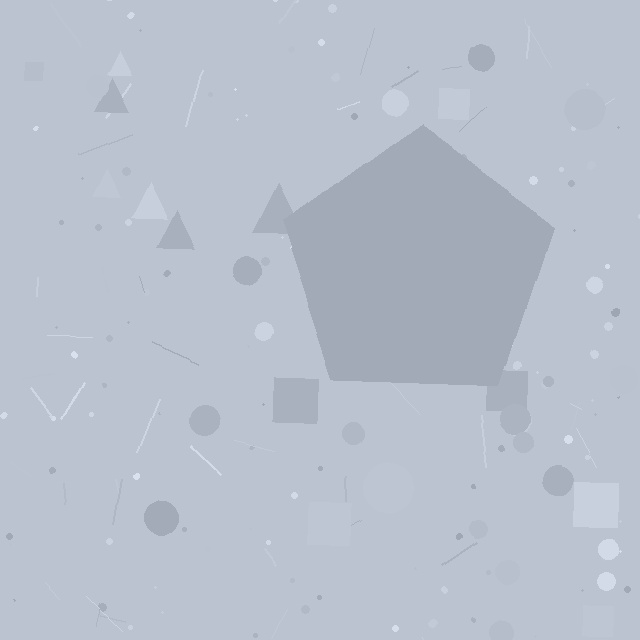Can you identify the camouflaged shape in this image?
The camouflaged shape is a pentagon.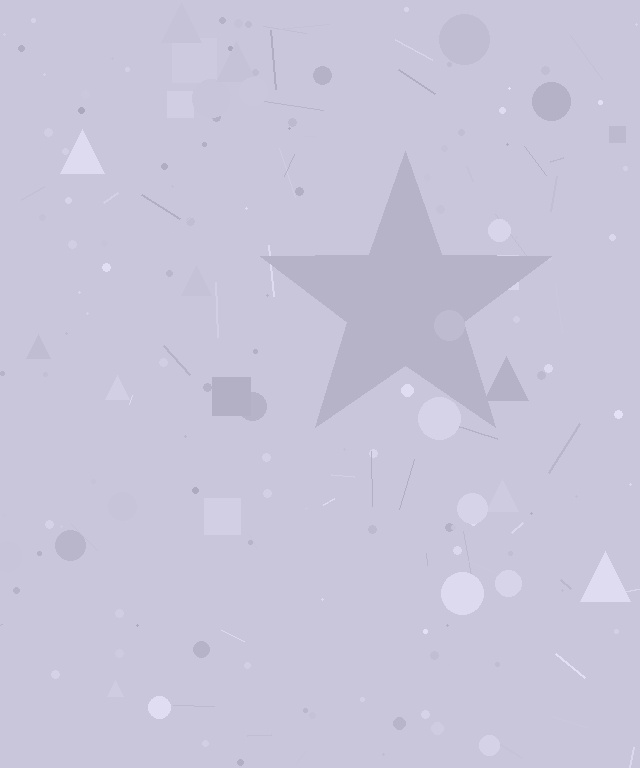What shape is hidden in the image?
A star is hidden in the image.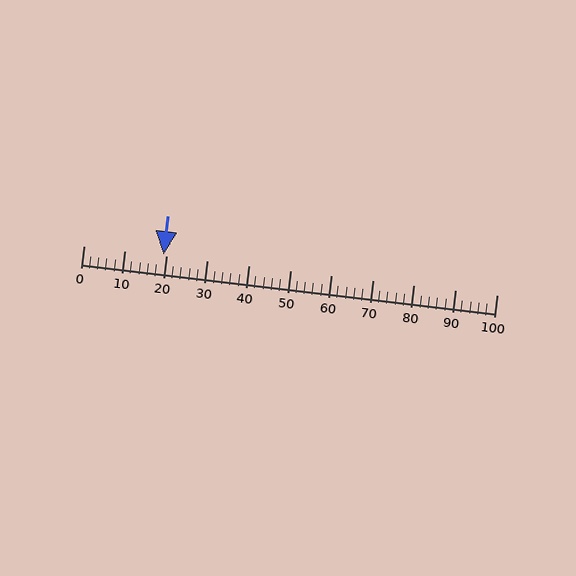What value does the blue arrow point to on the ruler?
The blue arrow points to approximately 19.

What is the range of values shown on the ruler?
The ruler shows values from 0 to 100.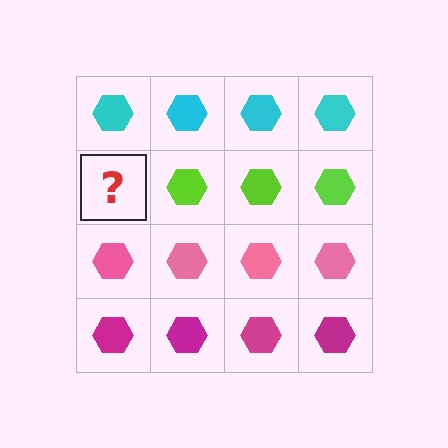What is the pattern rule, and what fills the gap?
The rule is that each row has a consistent color. The gap should be filled with a lime hexagon.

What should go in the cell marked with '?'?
The missing cell should contain a lime hexagon.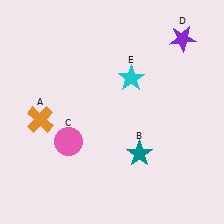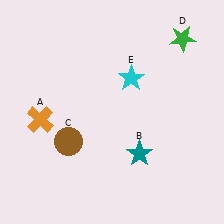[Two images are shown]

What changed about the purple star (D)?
In Image 1, D is purple. In Image 2, it changed to green.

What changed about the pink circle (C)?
In Image 1, C is pink. In Image 2, it changed to brown.